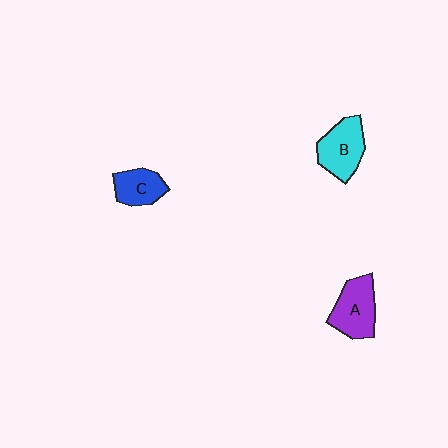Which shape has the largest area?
Shape A (purple).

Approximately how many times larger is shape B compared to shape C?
Approximately 1.4 times.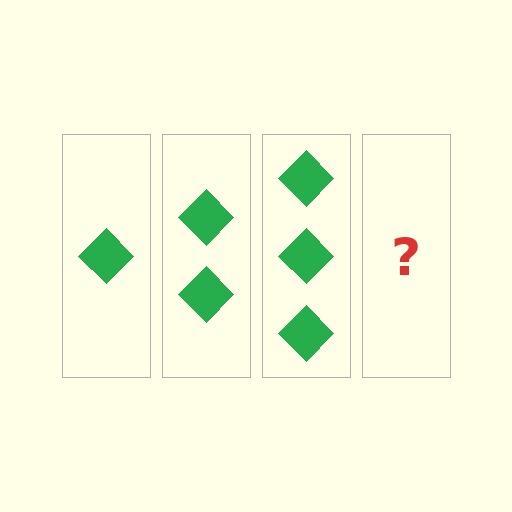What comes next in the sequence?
The next element should be 4 diamonds.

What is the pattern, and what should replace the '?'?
The pattern is that each step adds one more diamond. The '?' should be 4 diamonds.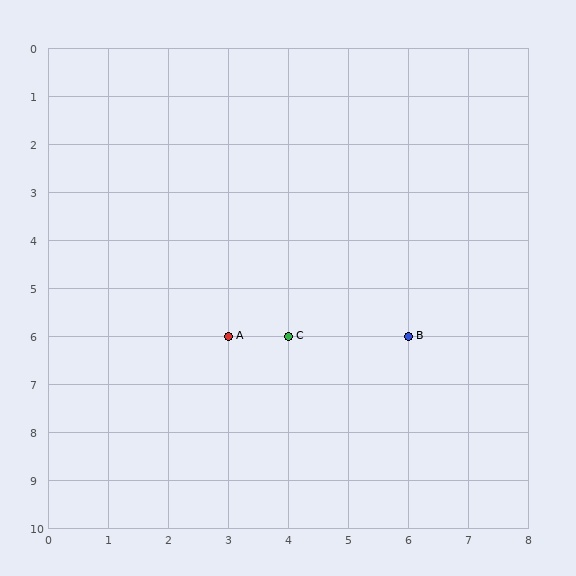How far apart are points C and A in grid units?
Points C and A are 1 column apart.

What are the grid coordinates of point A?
Point A is at grid coordinates (3, 6).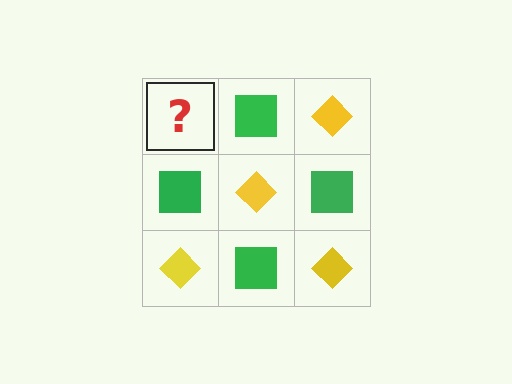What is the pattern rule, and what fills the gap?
The rule is that it alternates yellow diamond and green square in a checkerboard pattern. The gap should be filled with a yellow diamond.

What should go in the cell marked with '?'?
The missing cell should contain a yellow diamond.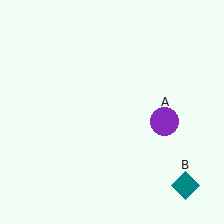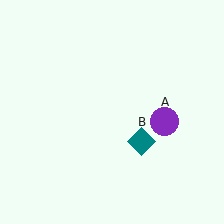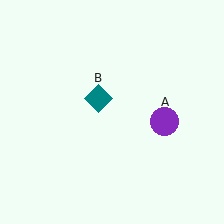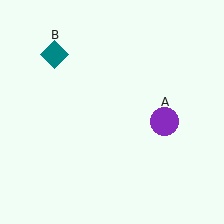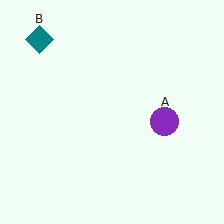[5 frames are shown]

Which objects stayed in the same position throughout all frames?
Purple circle (object A) remained stationary.